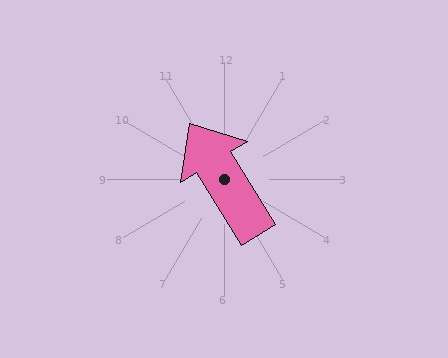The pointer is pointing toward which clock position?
Roughly 11 o'clock.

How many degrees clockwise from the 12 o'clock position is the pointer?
Approximately 328 degrees.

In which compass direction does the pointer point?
Northwest.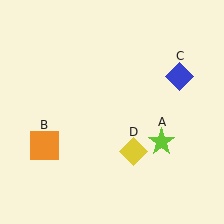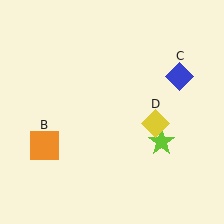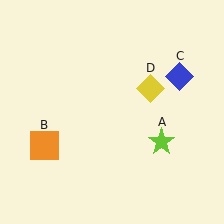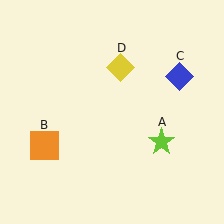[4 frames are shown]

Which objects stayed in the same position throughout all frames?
Lime star (object A) and orange square (object B) and blue diamond (object C) remained stationary.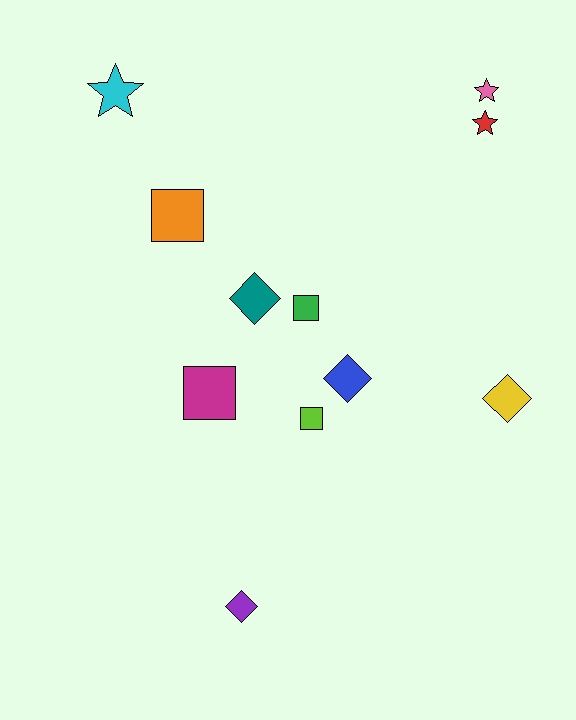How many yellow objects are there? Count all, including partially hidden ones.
There is 1 yellow object.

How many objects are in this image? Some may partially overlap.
There are 11 objects.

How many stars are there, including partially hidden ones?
There are 3 stars.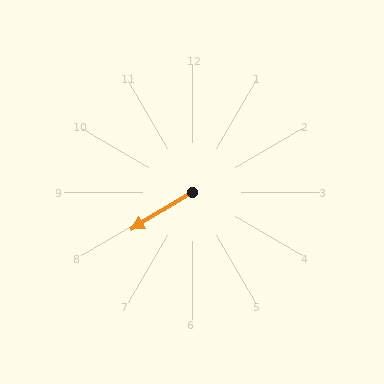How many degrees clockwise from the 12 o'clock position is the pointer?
Approximately 239 degrees.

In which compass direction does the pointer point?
Southwest.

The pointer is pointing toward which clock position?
Roughly 8 o'clock.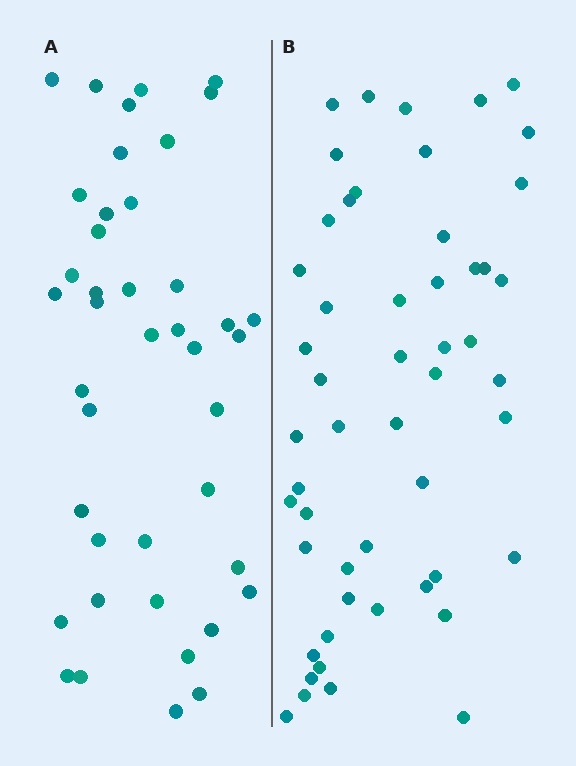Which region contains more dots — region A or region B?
Region B (the right region) has more dots.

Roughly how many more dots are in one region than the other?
Region B has roughly 10 or so more dots than region A.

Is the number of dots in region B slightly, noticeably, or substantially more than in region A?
Region B has only slightly more — the two regions are fairly close. The ratio is roughly 1.2 to 1.